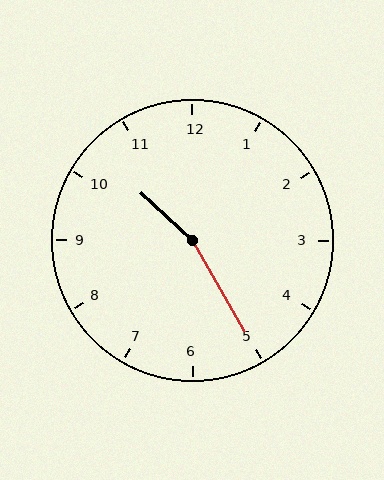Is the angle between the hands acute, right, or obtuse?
It is obtuse.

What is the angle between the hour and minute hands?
Approximately 162 degrees.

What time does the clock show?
10:25.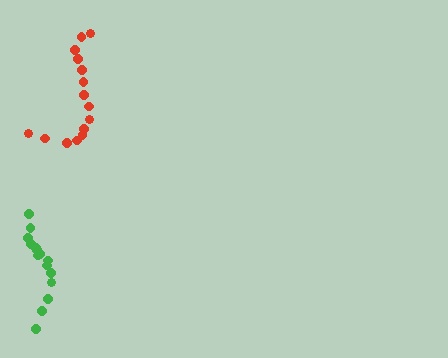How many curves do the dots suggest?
There are 2 distinct paths.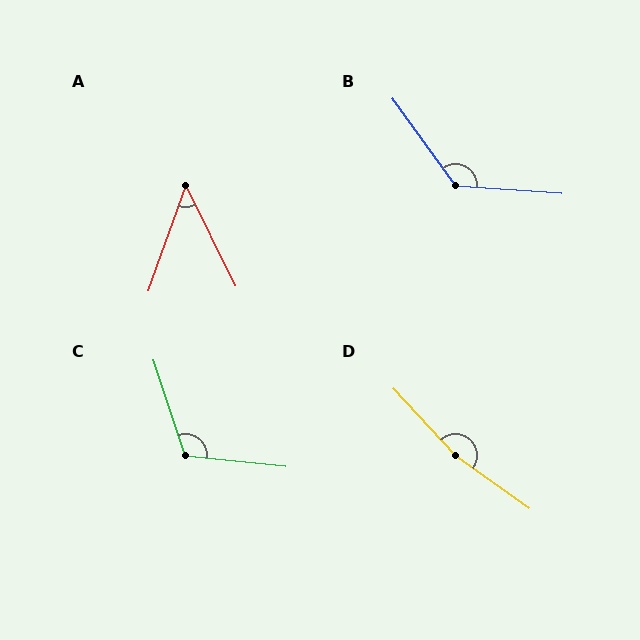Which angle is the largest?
D, at approximately 168 degrees.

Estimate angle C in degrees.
Approximately 114 degrees.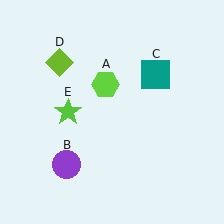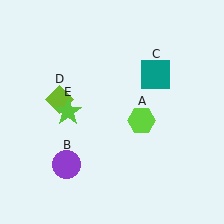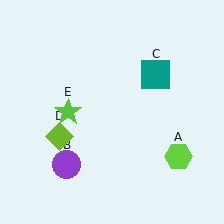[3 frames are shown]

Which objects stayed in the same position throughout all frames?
Purple circle (object B) and teal square (object C) and lime star (object E) remained stationary.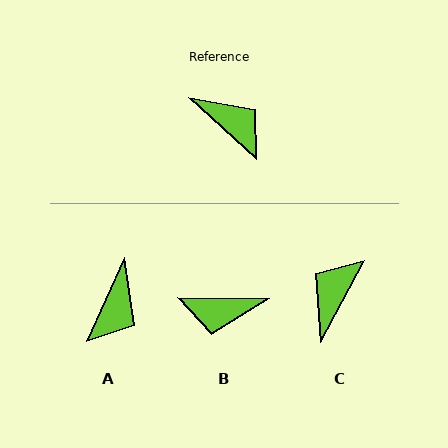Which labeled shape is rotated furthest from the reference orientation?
B, about 139 degrees away.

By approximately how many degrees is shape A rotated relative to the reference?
Approximately 72 degrees clockwise.